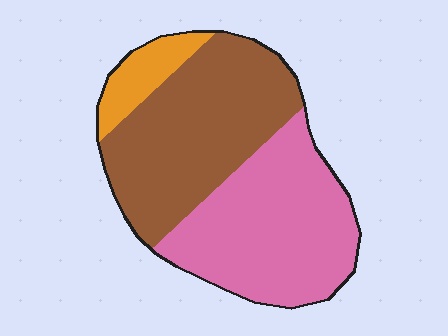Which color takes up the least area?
Orange, at roughly 10%.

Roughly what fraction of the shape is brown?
Brown covers 45% of the shape.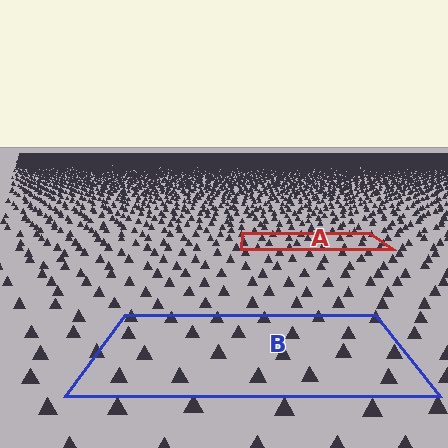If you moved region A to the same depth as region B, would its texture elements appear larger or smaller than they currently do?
They would appear larger. At a closer depth, the same texture elements are projected at a bigger on-screen size.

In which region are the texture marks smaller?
The texture marks are smaller in region A, because it is farther away.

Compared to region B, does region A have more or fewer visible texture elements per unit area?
Region A has more texture elements per unit area — they are packed more densely because it is farther away.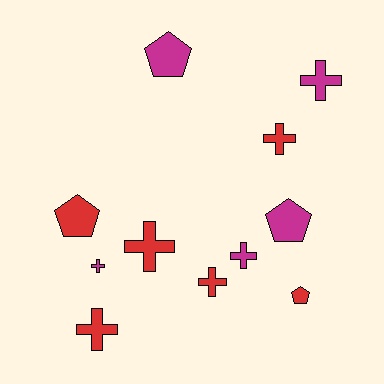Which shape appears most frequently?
Cross, with 7 objects.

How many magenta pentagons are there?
There are 2 magenta pentagons.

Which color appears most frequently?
Red, with 6 objects.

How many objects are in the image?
There are 11 objects.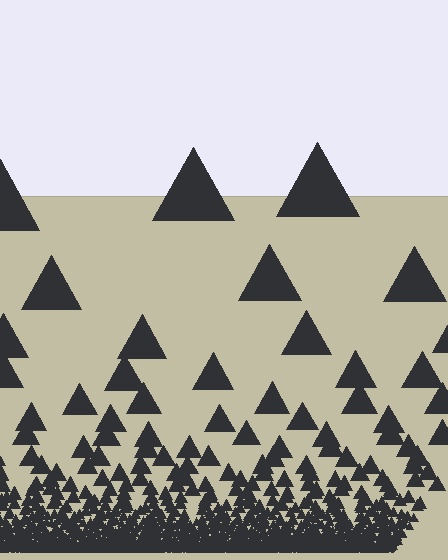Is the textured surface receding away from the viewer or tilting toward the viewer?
The surface appears to tilt toward the viewer. Texture elements get larger and sparser toward the top.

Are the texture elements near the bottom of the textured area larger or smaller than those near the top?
Smaller. The gradient is inverted — elements near the bottom are smaller and denser.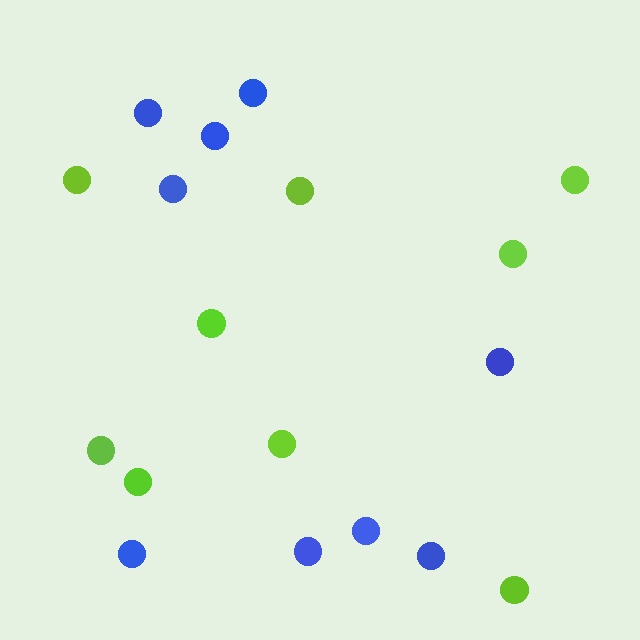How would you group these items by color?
There are 2 groups: one group of blue circles (9) and one group of lime circles (9).